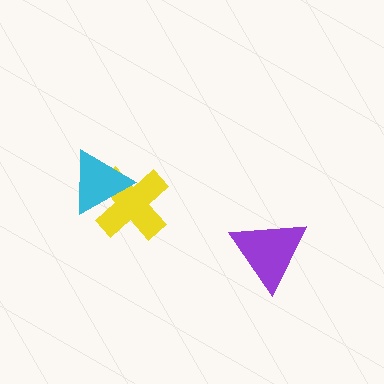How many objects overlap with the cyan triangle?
1 object overlaps with the cyan triangle.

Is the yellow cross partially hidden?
Yes, it is partially covered by another shape.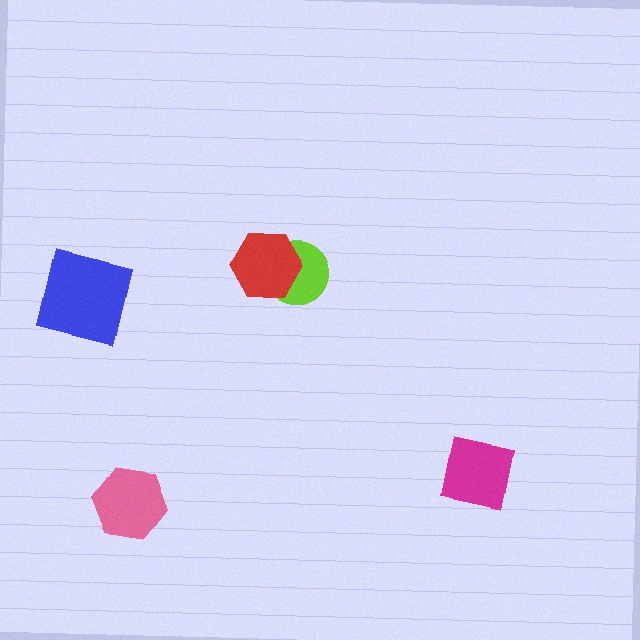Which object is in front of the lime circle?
The red hexagon is in front of the lime circle.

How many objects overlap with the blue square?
0 objects overlap with the blue square.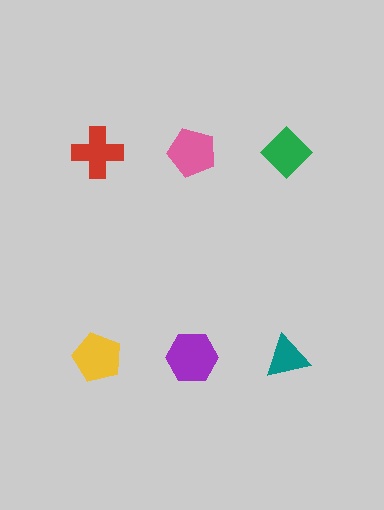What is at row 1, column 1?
A red cross.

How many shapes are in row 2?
3 shapes.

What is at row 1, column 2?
A pink pentagon.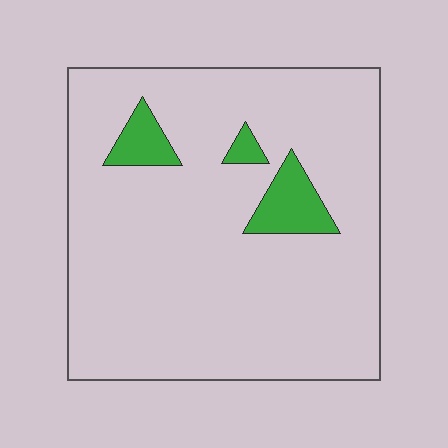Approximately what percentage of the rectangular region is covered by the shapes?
Approximately 10%.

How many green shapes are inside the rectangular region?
3.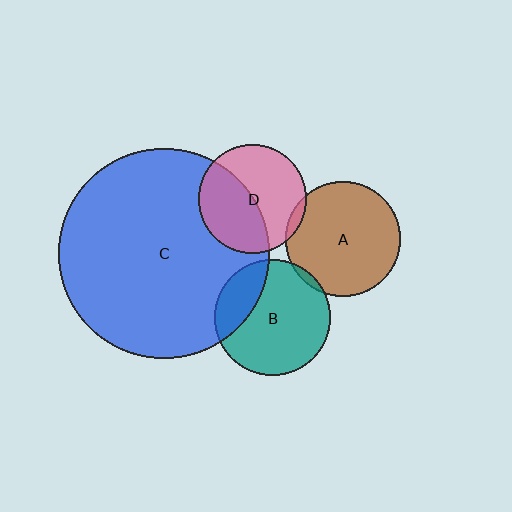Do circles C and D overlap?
Yes.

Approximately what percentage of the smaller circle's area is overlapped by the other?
Approximately 45%.